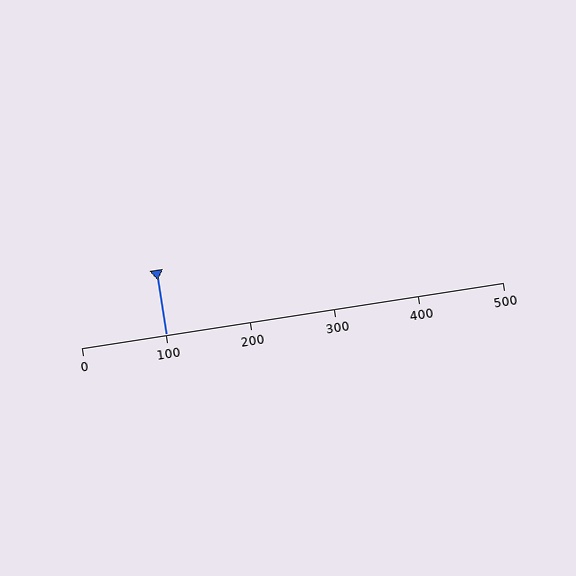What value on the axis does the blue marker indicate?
The marker indicates approximately 100.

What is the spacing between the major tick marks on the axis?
The major ticks are spaced 100 apart.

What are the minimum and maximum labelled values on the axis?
The axis runs from 0 to 500.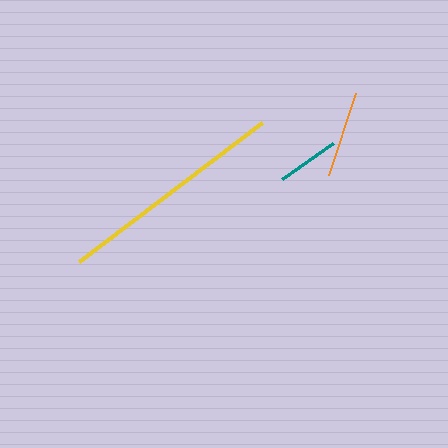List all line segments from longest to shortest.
From longest to shortest: yellow, orange, teal.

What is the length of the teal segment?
The teal segment is approximately 62 pixels long.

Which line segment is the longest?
The yellow line is the longest at approximately 230 pixels.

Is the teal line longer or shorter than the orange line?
The orange line is longer than the teal line.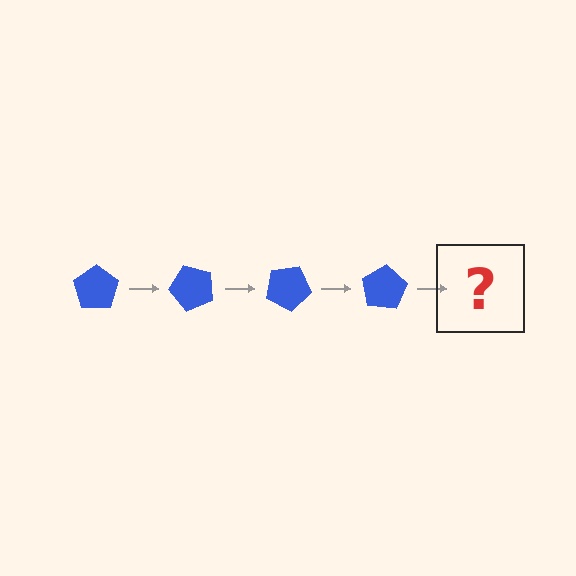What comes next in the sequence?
The next element should be a blue pentagon rotated 200 degrees.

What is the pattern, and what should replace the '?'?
The pattern is that the pentagon rotates 50 degrees each step. The '?' should be a blue pentagon rotated 200 degrees.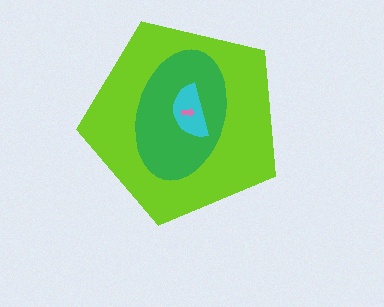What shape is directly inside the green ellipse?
The cyan semicircle.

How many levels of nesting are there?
4.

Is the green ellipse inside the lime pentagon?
Yes.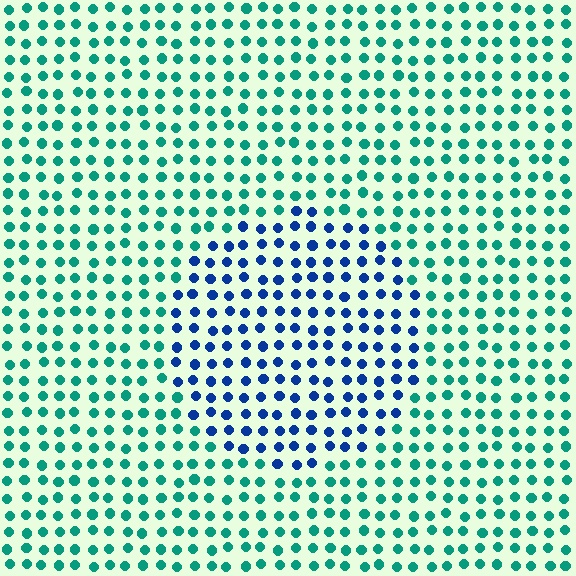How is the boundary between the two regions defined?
The boundary is defined purely by a slight shift in hue (about 53 degrees). Spacing, size, and orientation are identical on both sides.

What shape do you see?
I see a circle.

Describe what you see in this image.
The image is filled with small teal elements in a uniform arrangement. A circle-shaped region is visible where the elements are tinted to a slightly different hue, forming a subtle color boundary.